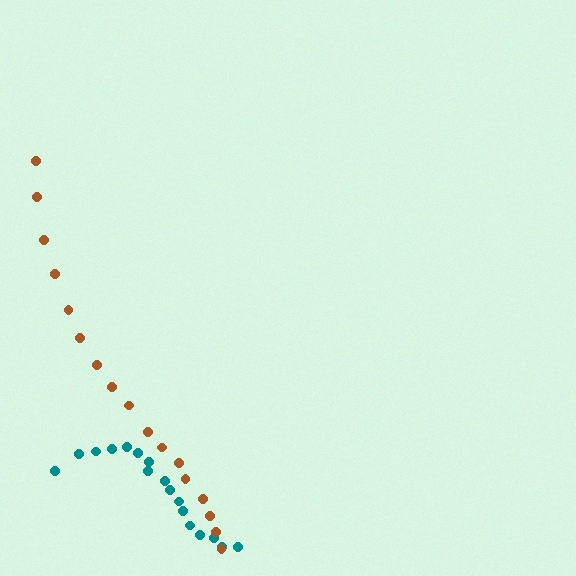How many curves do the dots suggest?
There are 2 distinct paths.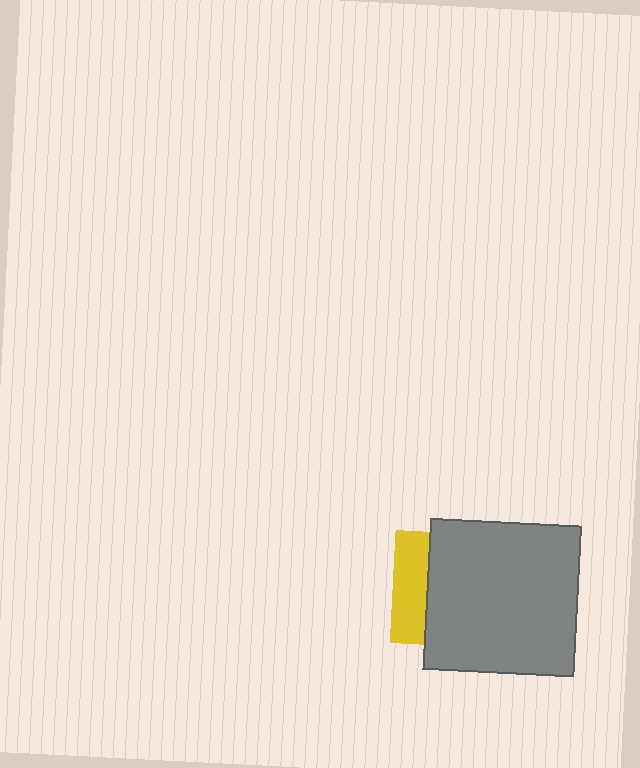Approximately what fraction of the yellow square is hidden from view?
Roughly 70% of the yellow square is hidden behind the gray square.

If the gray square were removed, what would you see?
You would see the complete yellow square.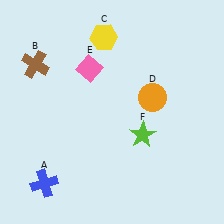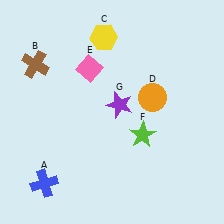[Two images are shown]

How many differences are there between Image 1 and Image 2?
There is 1 difference between the two images.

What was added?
A purple star (G) was added in Image 2.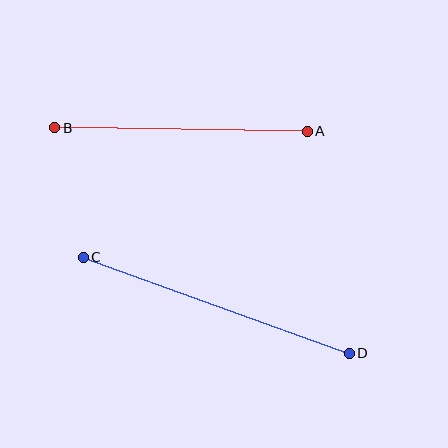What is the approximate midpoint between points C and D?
The midpoint is at approximately (216, 305) pixels.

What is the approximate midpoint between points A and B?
The midpoint is at approximately (181, 129) pixels.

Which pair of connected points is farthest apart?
Points C and D are farthest apart.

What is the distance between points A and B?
The distance is approximately 253 pixels.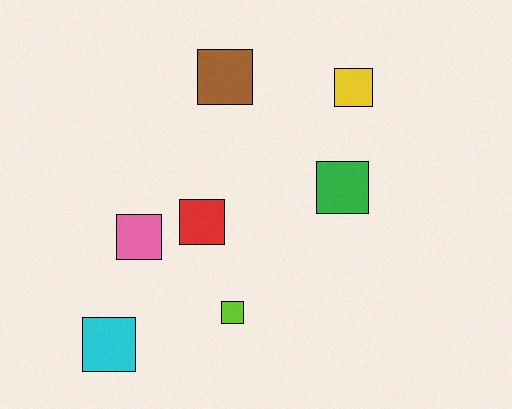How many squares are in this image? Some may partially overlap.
There are 7 squares.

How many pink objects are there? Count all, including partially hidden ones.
There is 1 pink object.